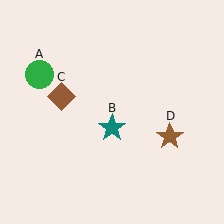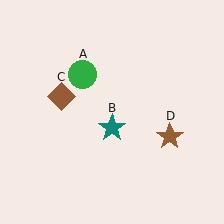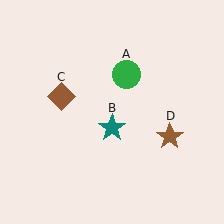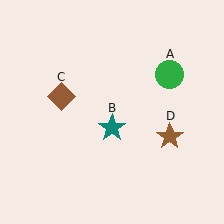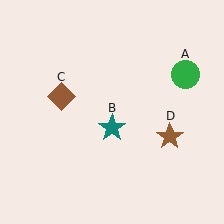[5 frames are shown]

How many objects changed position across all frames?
1 object changed position: green circle (object A).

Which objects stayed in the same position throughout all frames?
Teal star (object B) and brown diamond (object C) and brown star (object D) remained stationary.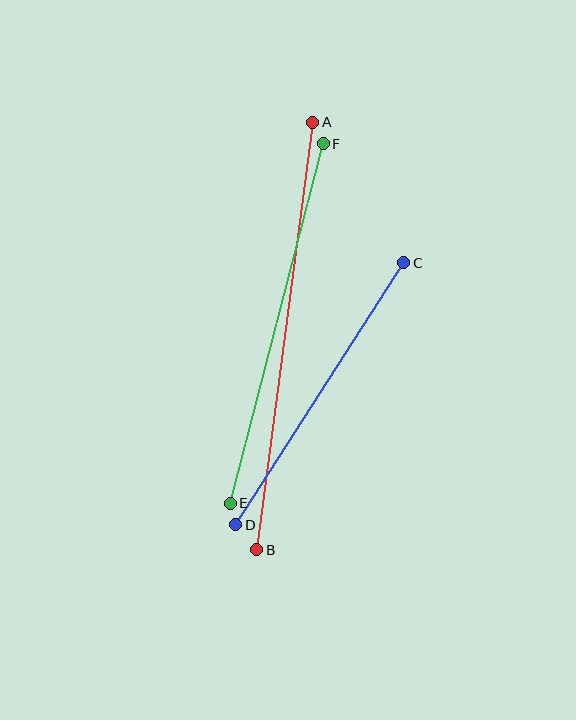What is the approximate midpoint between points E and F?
The midpoint is at approximately (277, 324) pixels.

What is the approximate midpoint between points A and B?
The midpoint is at approximately (285, 336) pixels.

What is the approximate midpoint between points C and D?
The midpoint is at approximately (320, 394) pixels.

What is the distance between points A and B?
The distance is approximately 431 pixels.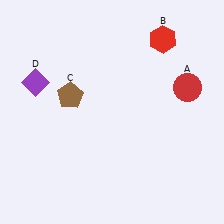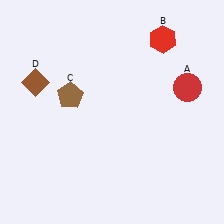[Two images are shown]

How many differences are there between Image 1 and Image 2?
There is 1 difference between the two images.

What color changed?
The diamond (D) changed from purple in Image 1 to brown in Image 2.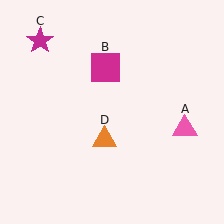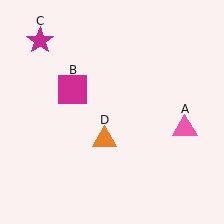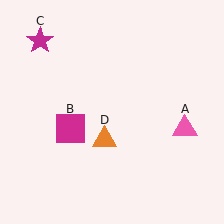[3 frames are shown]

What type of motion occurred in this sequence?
The magenta square (object B) rotated counterclockwise around the center of the scene.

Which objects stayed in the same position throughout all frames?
Pink triangle (object A) and magenta star (object C) and orange triangle (object D) remained stationary.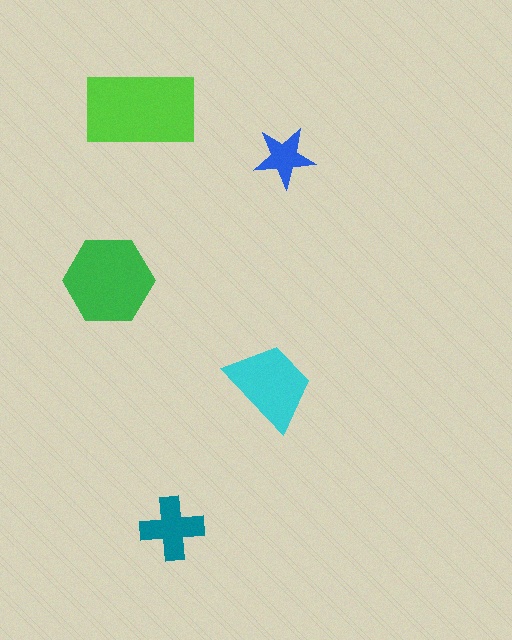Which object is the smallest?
The blue star.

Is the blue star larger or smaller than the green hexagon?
Smaller.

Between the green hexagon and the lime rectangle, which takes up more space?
The lime rectangle.